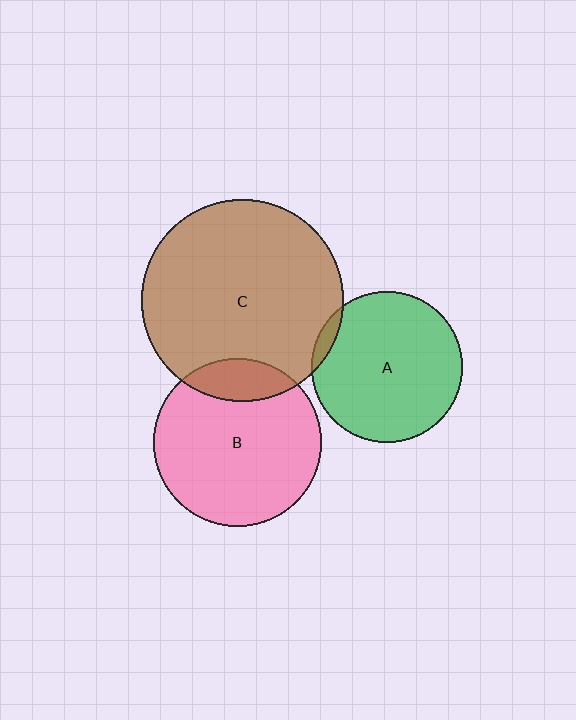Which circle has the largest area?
Circle C (brown).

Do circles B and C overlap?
Yes.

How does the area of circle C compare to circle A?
Approximately 1.8 times.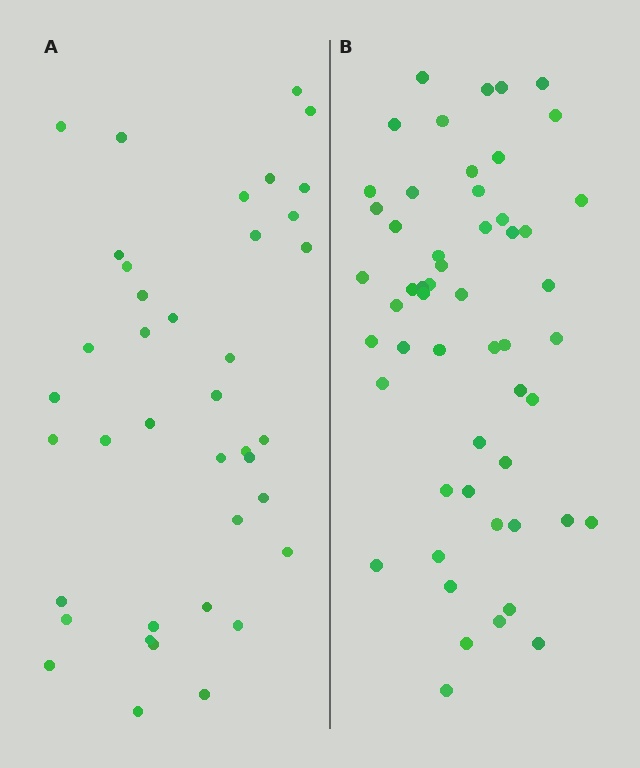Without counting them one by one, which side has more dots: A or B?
Region B (the right region) has more dots.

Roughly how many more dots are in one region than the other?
Region B has approximately 15 more dots than region A.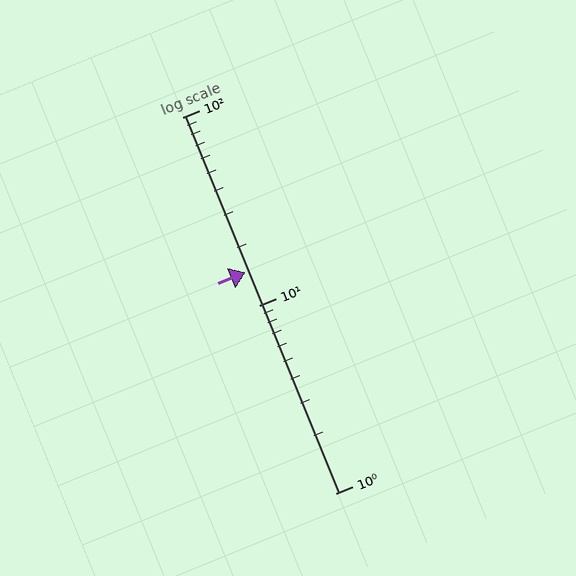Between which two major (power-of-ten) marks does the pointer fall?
The pointer is between 10 and 100.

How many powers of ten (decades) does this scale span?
The scale spans 2 decades, from 1 to 100.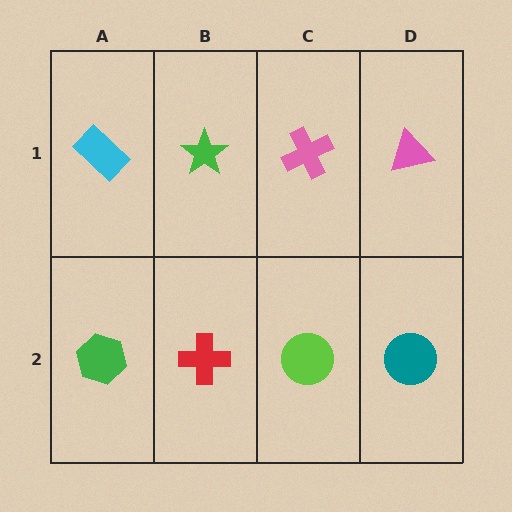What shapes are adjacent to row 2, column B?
A green star (row 1, column B), a green hexagon (row 2, column A), a lime circle (row 2, column C).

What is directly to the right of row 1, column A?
A green star.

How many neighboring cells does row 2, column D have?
2.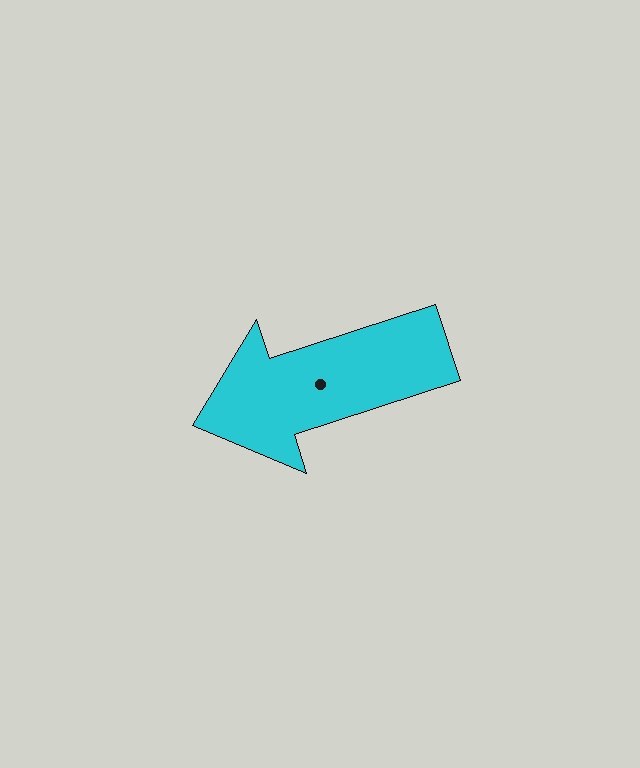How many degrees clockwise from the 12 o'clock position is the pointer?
Approximately 252 degrees.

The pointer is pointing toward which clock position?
Roughly 8 o'clock.